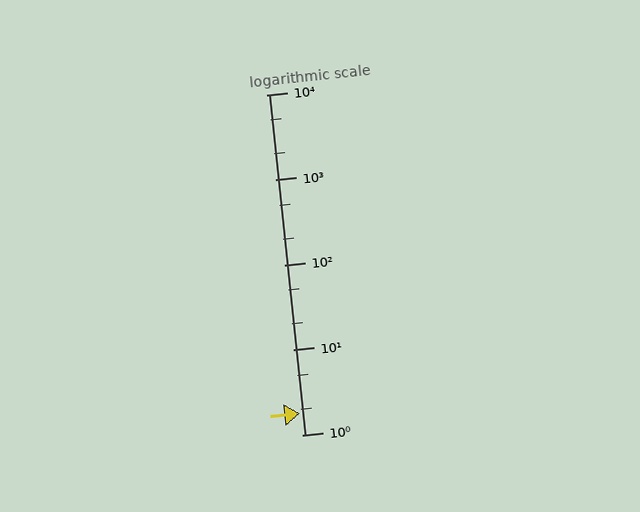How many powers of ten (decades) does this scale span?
The scale spans 4 decades, from 1 to 10000.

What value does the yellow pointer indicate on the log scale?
The pointer indicates approximately 1.8.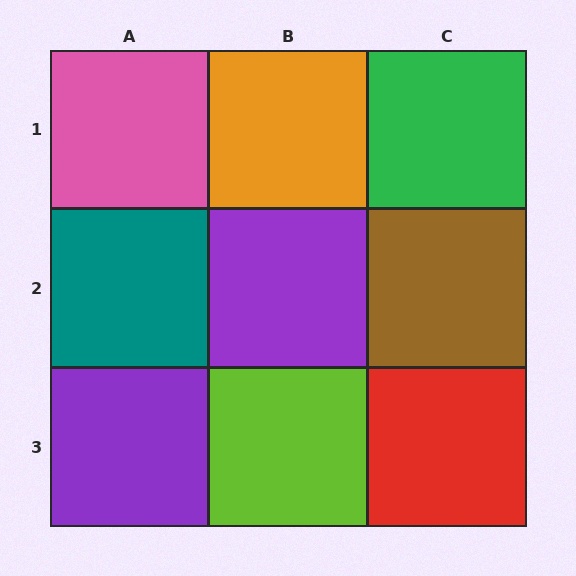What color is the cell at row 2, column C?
Brown.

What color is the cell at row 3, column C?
Red.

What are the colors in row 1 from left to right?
Pink, orange, green.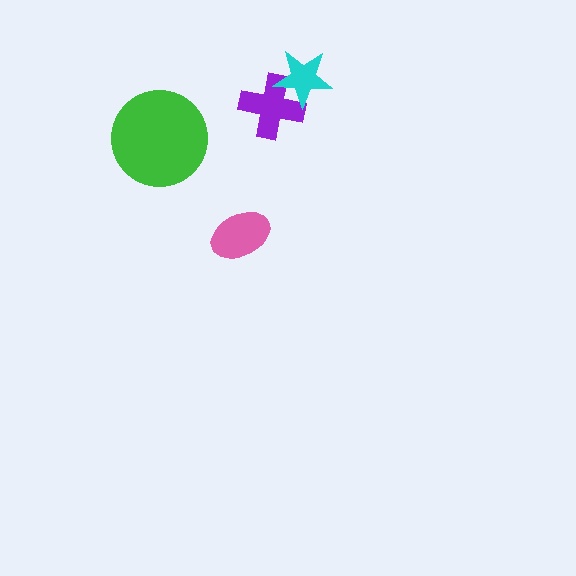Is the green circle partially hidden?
No, no other shape covers it.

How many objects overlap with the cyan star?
1 object overlaps with the cyan star.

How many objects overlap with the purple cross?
1 object overlaps with the purple cross.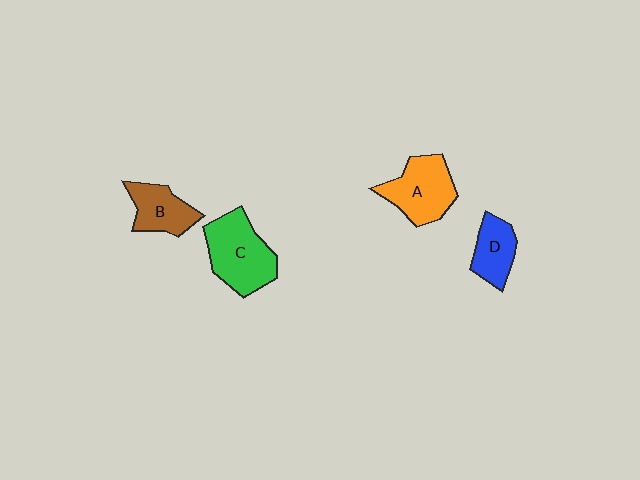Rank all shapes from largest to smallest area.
From largest to smallest: C (green), A (orange), B (brown), D (blue).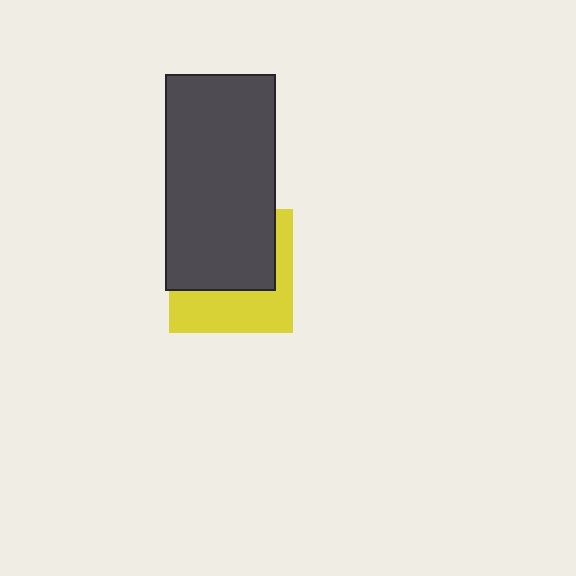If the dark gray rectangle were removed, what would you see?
You would see the complete yellow square.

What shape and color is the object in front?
The object in front is a dark gray rectangle.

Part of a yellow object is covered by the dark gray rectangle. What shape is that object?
It is a square.